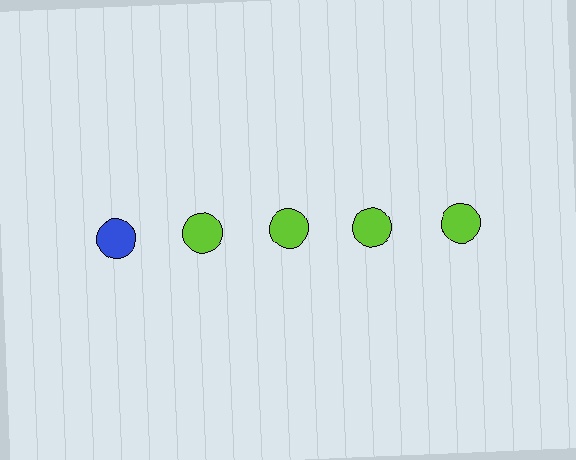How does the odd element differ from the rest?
It has a different color: blue instead of lime.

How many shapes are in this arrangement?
There are 5 shapes arranged in a grid pattern.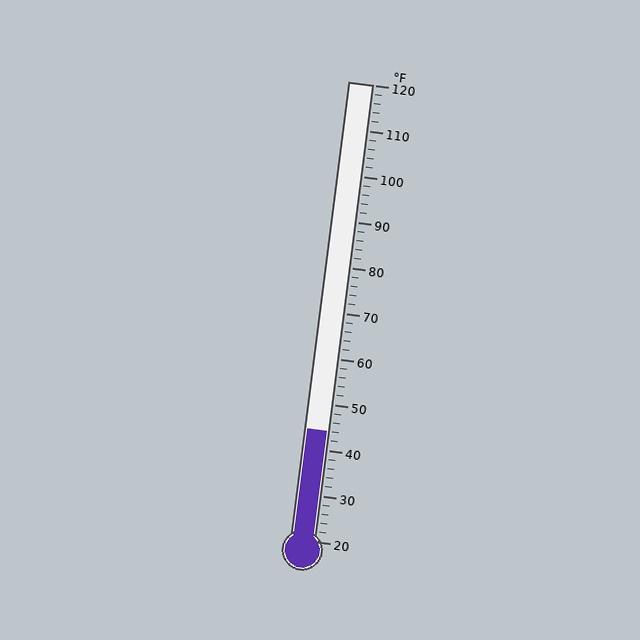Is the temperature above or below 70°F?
The temperature is below 70°F.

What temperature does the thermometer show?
The thermometer shows approximately 44°F.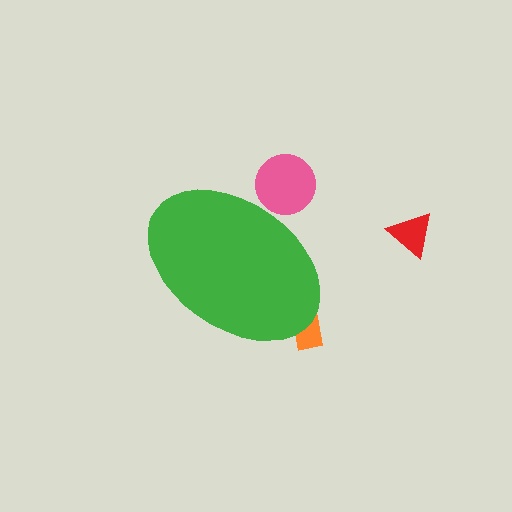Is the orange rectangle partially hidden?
Yes, the orange rectangle is partially hidden behind the green ellipse.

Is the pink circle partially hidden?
Yes, the pink circle is partially hidden behind the green ellipse.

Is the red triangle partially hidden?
No, the red triangle is fully visible.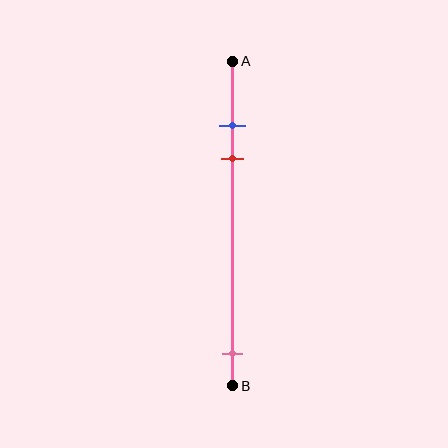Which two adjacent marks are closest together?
The blue and red marks are the closest adjacent pair.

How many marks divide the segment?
There are 3 marks dividing the segment.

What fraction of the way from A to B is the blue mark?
The blue mark is approximately 20% (0.2) of the way from A to B.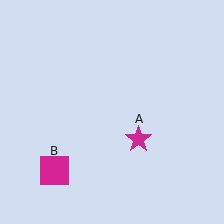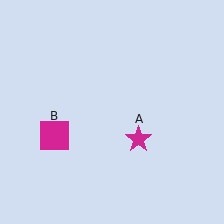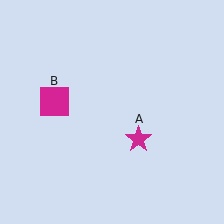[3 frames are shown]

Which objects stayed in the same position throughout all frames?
Magenta star (object A) remained stationary.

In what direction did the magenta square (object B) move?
The magenta square (object B) moved up.